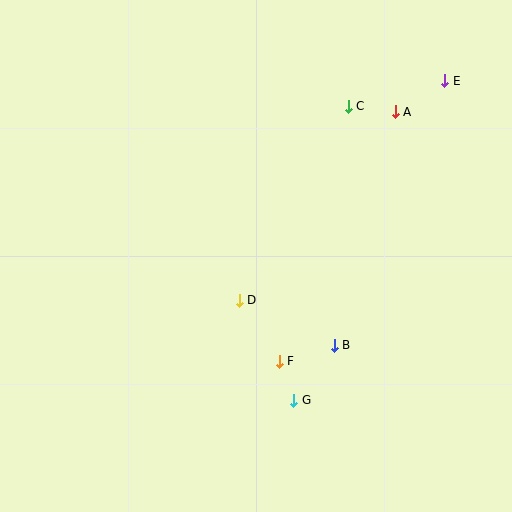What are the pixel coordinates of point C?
Point C is at (348, 106).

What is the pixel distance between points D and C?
The distance between D and C is 222 pixels.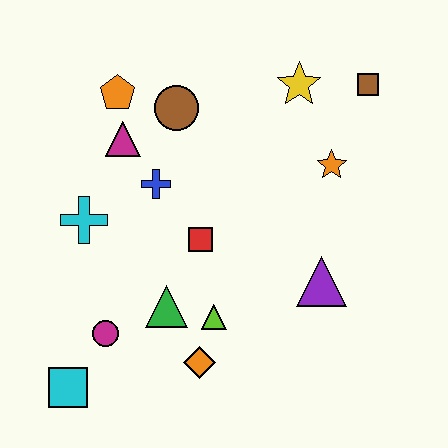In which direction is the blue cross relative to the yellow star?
The blue cross is to the left of the yellow star.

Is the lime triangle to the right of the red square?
Yes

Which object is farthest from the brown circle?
The cyan square is farthest from the brown circle.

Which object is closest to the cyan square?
The magenta circle is closest to the cyan square.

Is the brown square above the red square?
Yes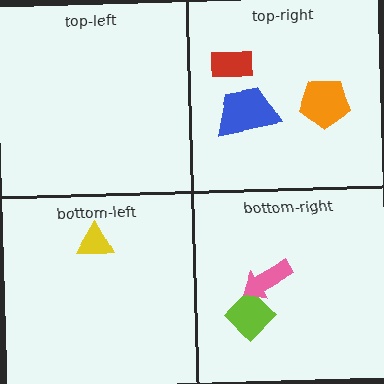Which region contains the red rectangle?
The top-right region.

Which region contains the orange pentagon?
The top-right region.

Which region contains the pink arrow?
The bottom-right region.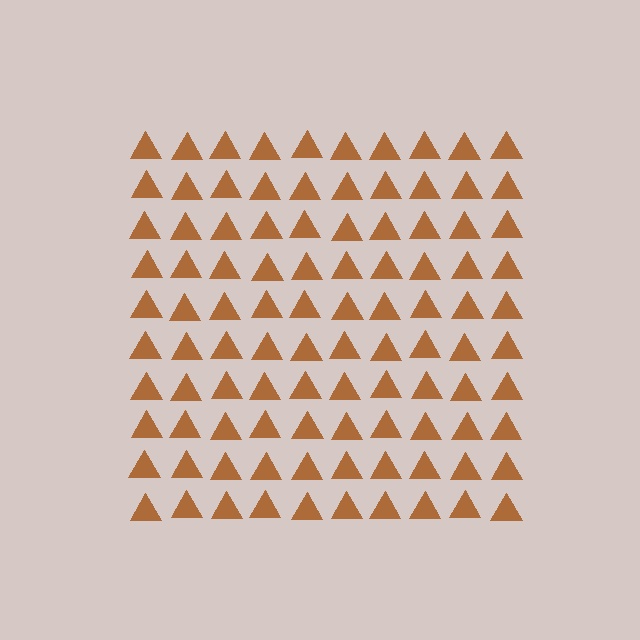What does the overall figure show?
The overall figure shows a square.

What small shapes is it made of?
It is made of small triangles.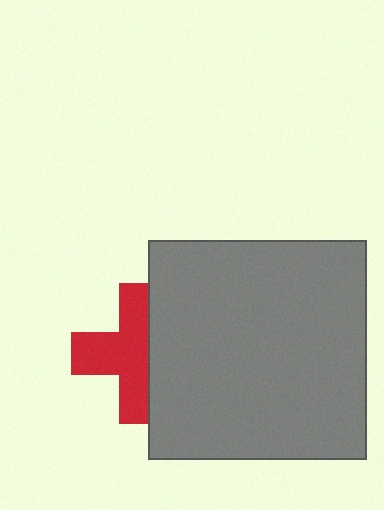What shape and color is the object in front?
The object in front is a gray square.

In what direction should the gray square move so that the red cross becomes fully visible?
The gray square should move right. That is the shortest direction to clear the overlap and leave the red cross fully visible.